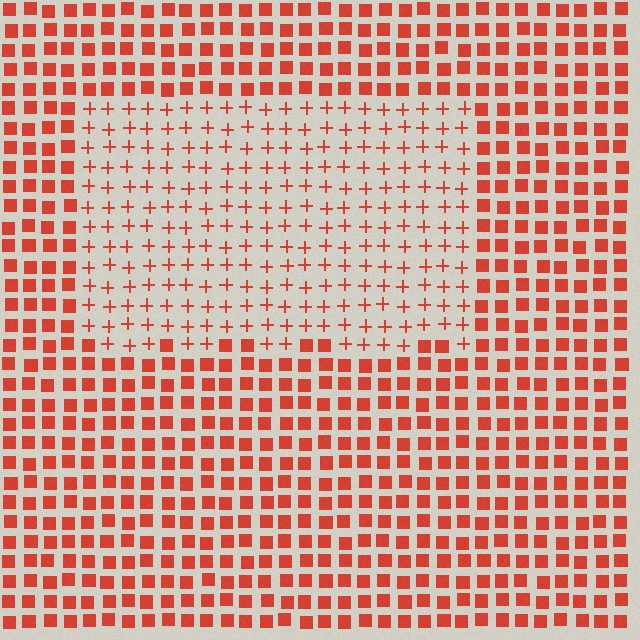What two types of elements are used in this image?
The image uses plus signs inside the rectangle region and squares outside it.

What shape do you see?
I see a rectangle.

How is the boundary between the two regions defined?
The boundary is defined by a change in element shape: plus signs inside vs. squares outside. All elements share the same color and spacing.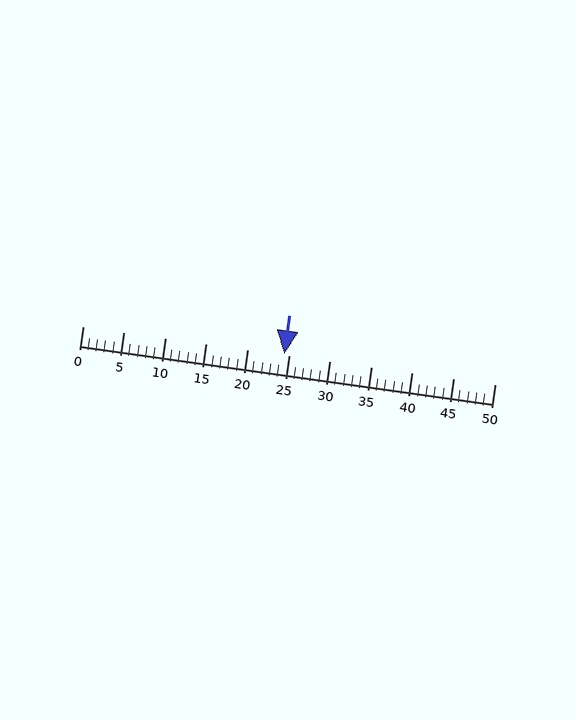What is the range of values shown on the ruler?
The ruler shows values from 0 to 50.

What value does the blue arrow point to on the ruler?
The blue arrow points to approximately 24.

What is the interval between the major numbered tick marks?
The major tick marks are spaced 5 units apart.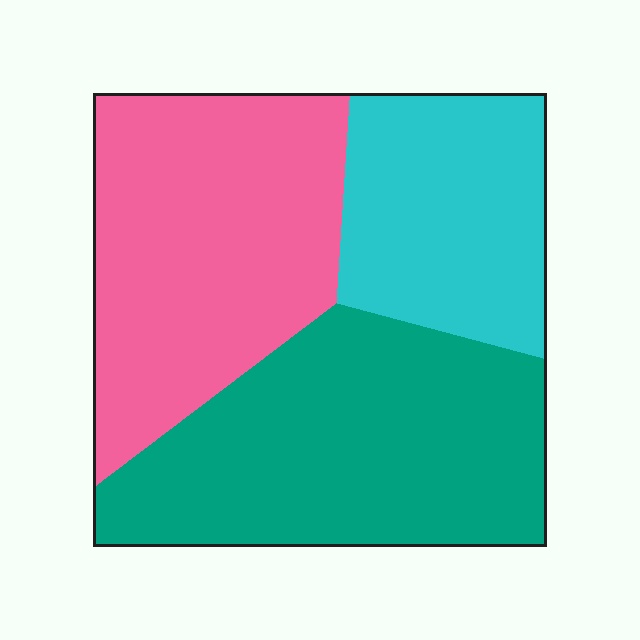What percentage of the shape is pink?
Pink takes up between a third and a half of the shape.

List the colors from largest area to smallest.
From largest to smallest: teal, pink, cyan.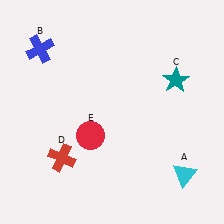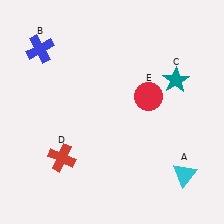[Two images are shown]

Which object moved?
The red circle (E) moved right.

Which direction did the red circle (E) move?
The red circle (E) moved right.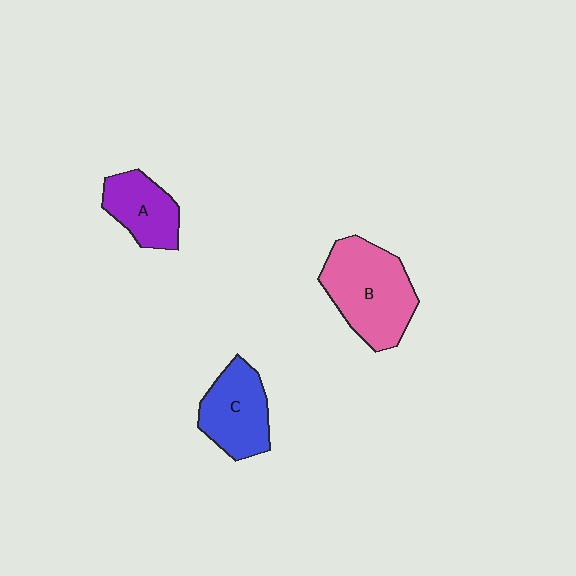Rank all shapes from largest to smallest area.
From largest to smallest: B (pink), C (blue), A (purple).